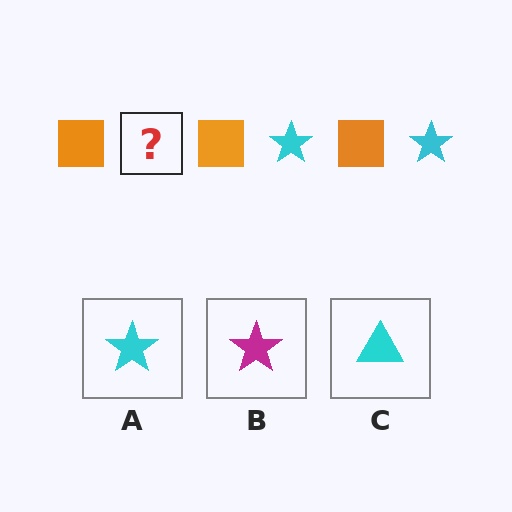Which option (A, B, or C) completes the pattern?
A.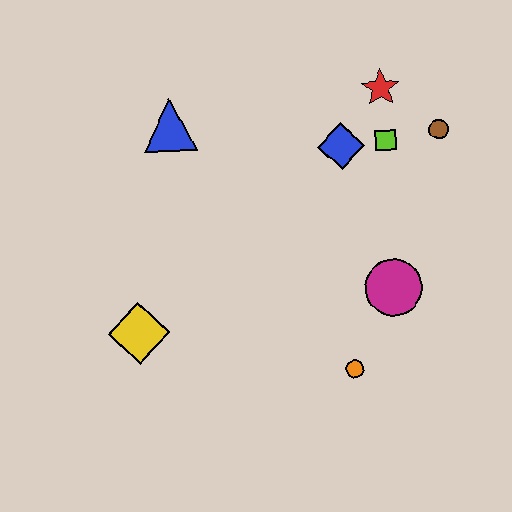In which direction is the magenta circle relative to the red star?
The magenta circle is below the red star.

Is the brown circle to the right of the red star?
Yes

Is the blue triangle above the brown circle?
Yes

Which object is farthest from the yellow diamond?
The brown circle is farthest from the yellow diamond.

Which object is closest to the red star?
The lime square is closest to the red star.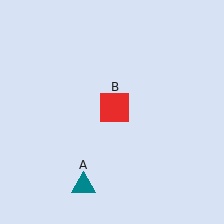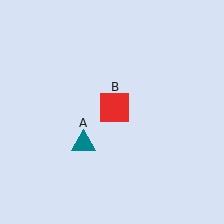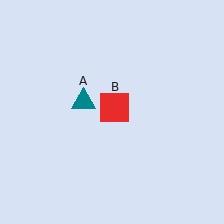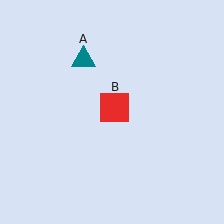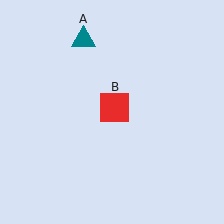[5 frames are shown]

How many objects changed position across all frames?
1 object changed position: teal triangle (object A).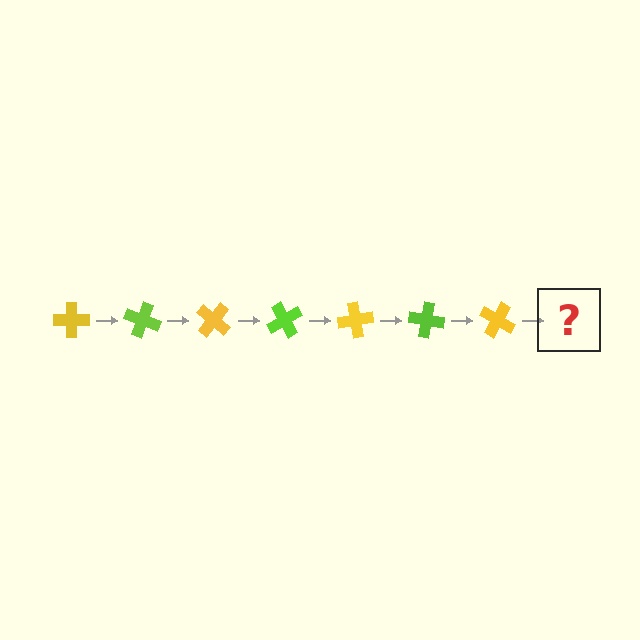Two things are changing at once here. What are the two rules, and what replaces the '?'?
The two rules are that it rotates 20 degrees each step and the color cycles through yellow and lime. The '?' should be a lime cross, rotated 140 degrees from the start.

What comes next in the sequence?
The next element should be a lime cross, rotated 140 degrees from the start.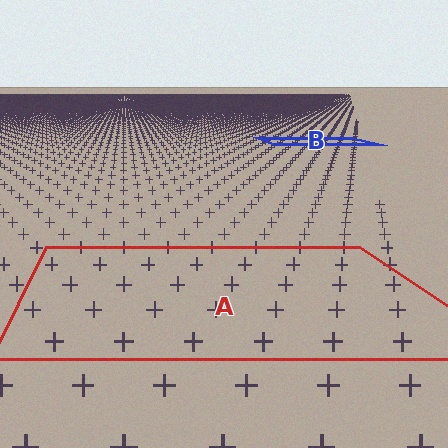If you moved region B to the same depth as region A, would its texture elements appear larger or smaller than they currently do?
They would appear larger. At a closer depth, the same texture elements are projected at a bigger on-screen size.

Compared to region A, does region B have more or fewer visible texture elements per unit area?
Region B has more texture elements per unit area — they are packed more densely because it is farther away.